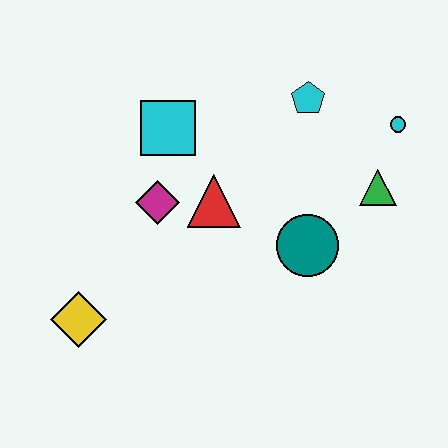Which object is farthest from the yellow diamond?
The cyan circle is farthest from the yellow diamond.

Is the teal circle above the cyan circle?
No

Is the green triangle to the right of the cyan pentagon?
Yes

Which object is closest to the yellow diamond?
The magenta diamond is closest to the yellow diamond.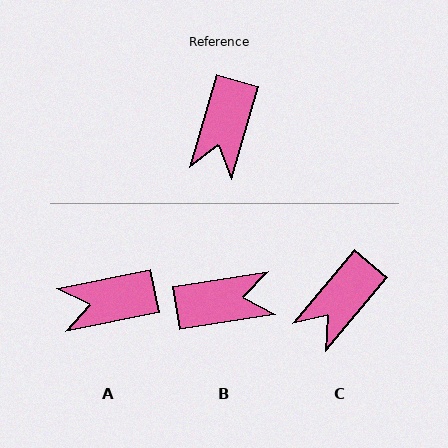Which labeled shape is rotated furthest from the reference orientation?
B, about 115 degrees away.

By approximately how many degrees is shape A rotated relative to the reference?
Approximately 62 degrees clockwise.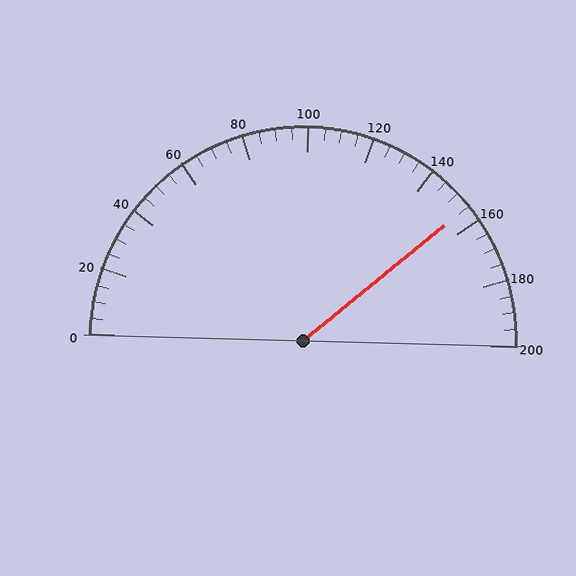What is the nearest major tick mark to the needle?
The nearest major tick mark is 160.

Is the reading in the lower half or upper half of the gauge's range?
The reading is in the upper half of the range (0 to 200).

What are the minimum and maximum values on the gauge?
The gauge ranges from 0 to 200.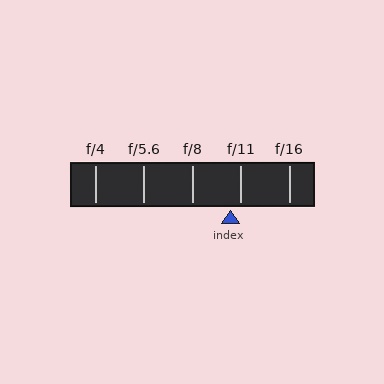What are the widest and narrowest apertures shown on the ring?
The widest aperture shown is f/4 and the narrowest is f/16.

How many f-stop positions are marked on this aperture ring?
There are 5 f-stop positions marked.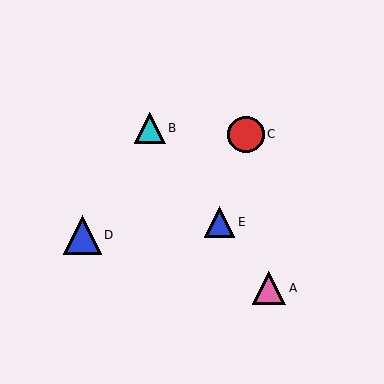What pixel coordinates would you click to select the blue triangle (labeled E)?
Click at (220, 222) to select the blue triangle E.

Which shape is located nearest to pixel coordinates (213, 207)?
The blue triangle (labeled E) at (220, 222) is nearest to that location.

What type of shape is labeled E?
Shape E is a blue triangle.